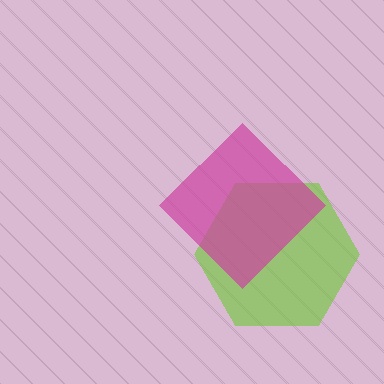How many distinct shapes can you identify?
There are 2 distinct shapes: a lime hexagon, a magenta diamond.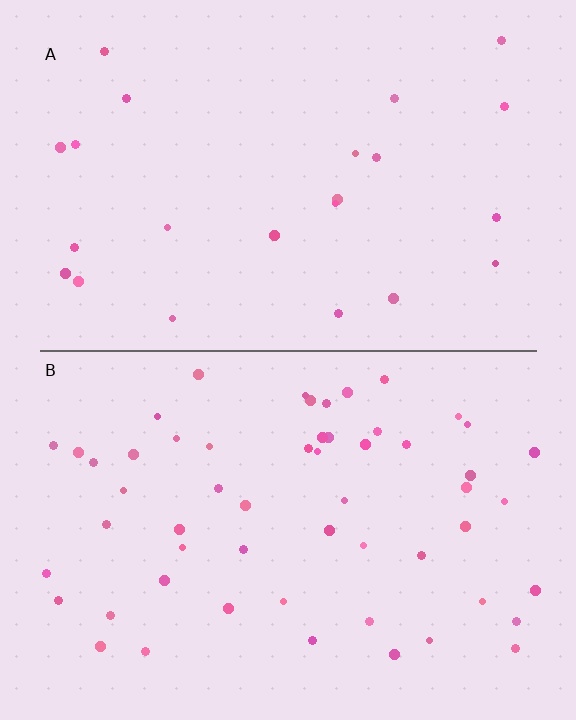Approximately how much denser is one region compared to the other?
Approximately 2.4× — region B over region A.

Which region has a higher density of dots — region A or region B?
B (the bottom).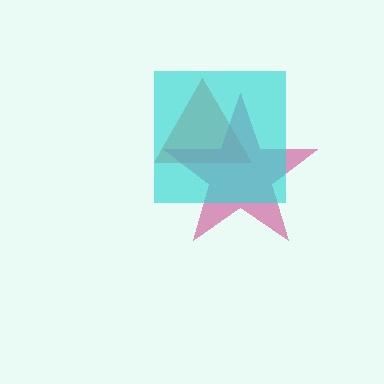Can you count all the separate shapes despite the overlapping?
Yes, there are 3 separate shapes.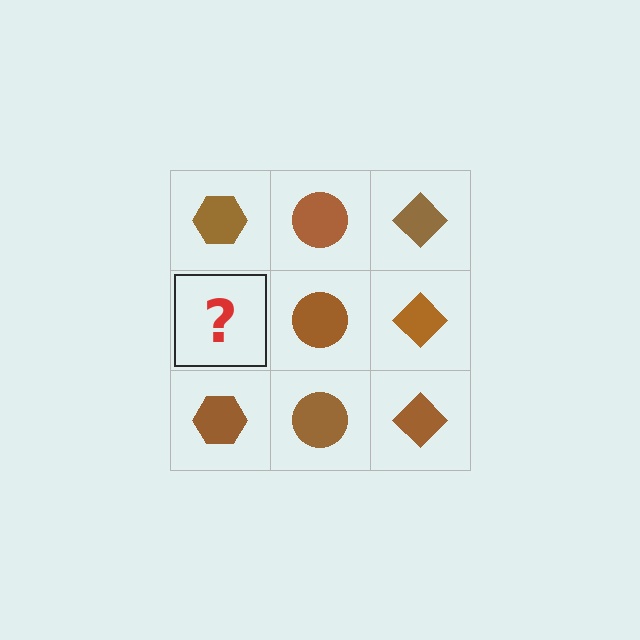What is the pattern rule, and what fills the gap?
The rule is that each column has a consistent shape. The gap should be filled with a brown hexagon.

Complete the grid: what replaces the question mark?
The question mark should be replaced with a brown hexagon.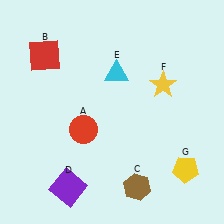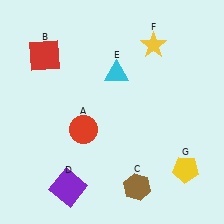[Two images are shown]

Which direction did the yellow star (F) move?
The yellow star (F) moved up.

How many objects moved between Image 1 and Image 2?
1 object moved between the two images.